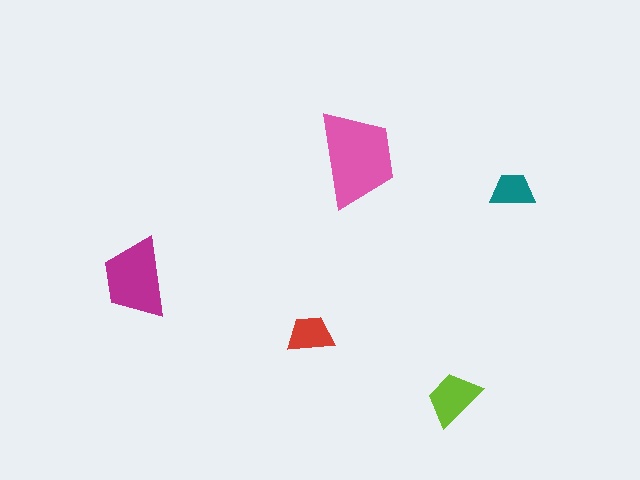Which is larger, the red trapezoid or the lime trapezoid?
The lime one.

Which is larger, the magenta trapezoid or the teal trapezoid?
The magenta one.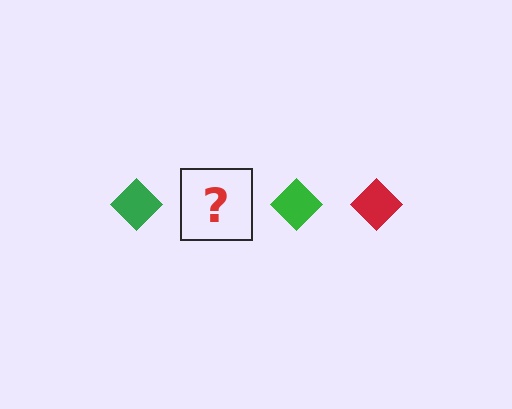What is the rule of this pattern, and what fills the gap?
The rule is that the pattern cycles through green, red diamonds. The gap should be filled with a red diamond.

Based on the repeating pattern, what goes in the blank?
The blank should be a red diamond.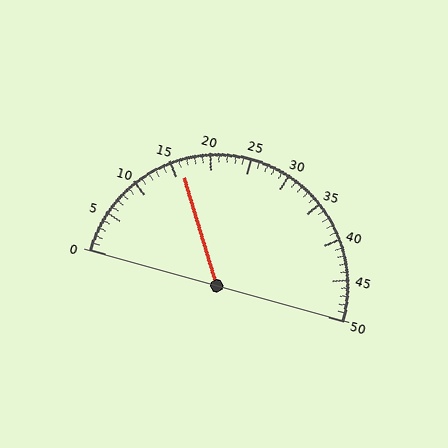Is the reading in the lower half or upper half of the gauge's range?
The reading is in the lower half of the range (0 to 50).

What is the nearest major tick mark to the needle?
The nearest major tick mark is 15.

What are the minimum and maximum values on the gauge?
The gauge ranges from 0 to 50.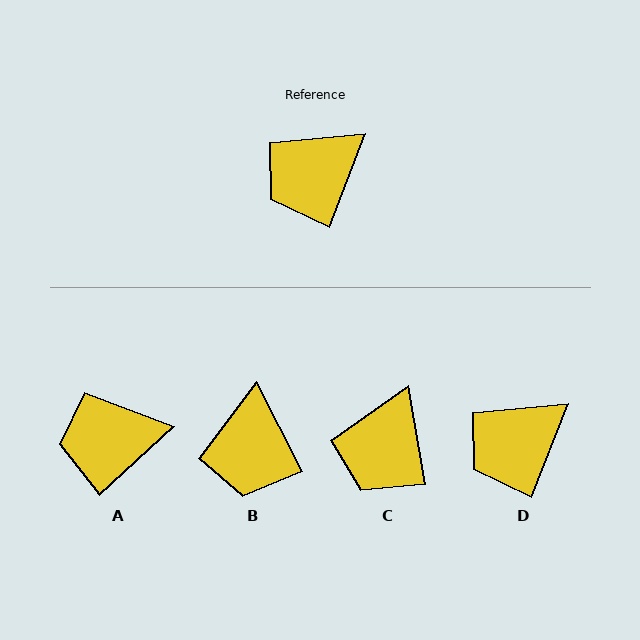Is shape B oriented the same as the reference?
No, it is off by about 48 degrees.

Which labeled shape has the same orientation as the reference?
D.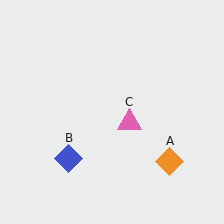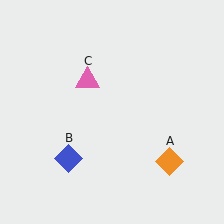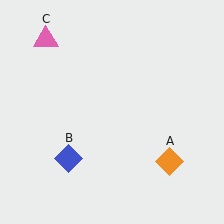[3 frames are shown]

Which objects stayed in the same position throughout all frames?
Orange diamond (object A) and blue diamond (object B) remained stationary.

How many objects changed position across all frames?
1 object changed position: pink triangle (object C).